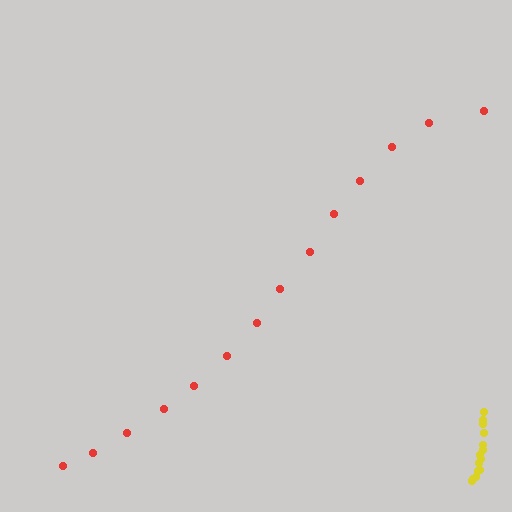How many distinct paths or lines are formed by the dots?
There are 2 distinct paths.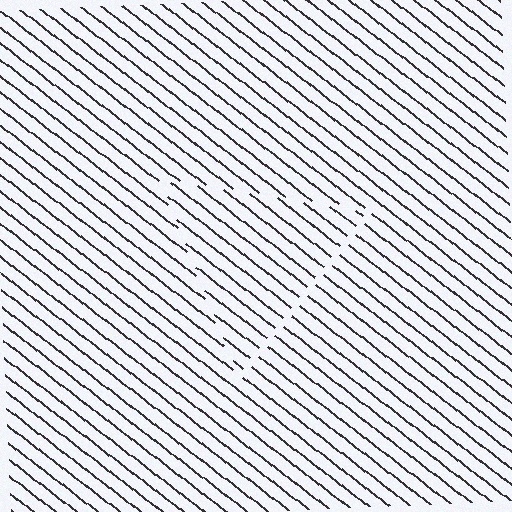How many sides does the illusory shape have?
3 sides — the line-ends trace a triangle.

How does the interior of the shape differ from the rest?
The interior of the shape contains the same grating, shifted by half a period — the contour is defined by the phase discontinuity where line-ends from the inner and outer gratings abut.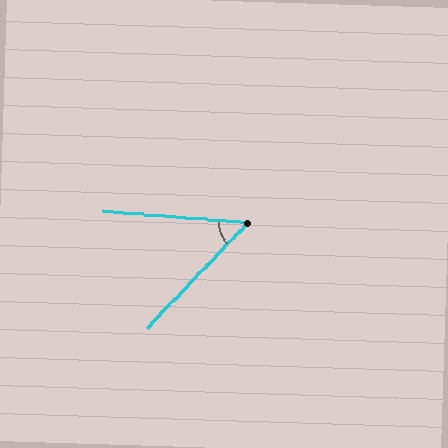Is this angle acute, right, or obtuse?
It is acute.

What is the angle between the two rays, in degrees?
Approximately 51 degrees.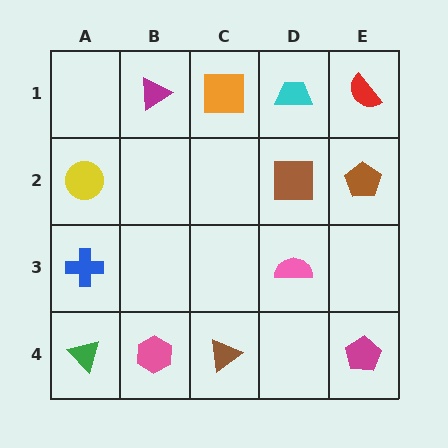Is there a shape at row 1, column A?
No, that cell is empty.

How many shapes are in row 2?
3 shapes.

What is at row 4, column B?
A pink hexagon.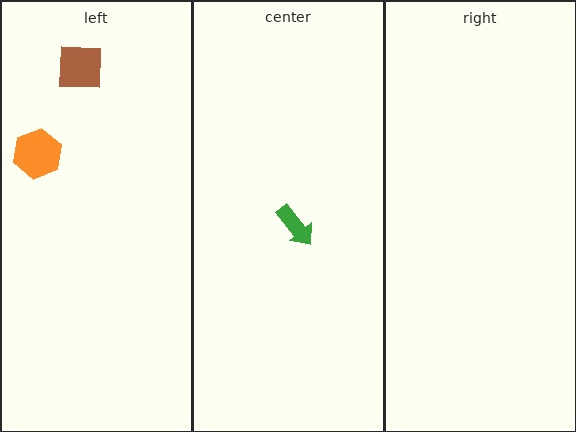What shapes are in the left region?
The brown square, the orange hexagon.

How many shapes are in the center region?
1.